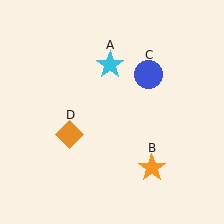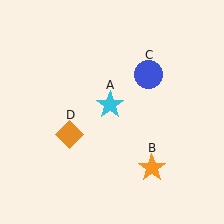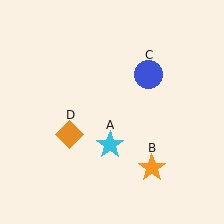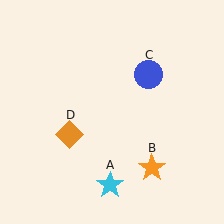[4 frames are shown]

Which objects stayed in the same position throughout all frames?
Orange star (object B) and blue circle (object C) and orange diamond (object D) remained stationary.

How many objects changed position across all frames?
1 object changed position: cyan star (object A).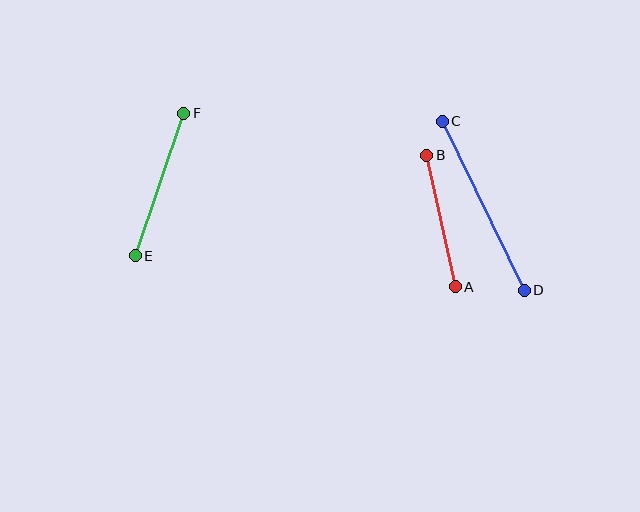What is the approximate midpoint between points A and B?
The midpoint is at approximately (441, 221) pixels.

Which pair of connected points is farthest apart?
Points C and D are farthest apart.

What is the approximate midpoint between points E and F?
The midpoint is at approximately (159, 184) pixels.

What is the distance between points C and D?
The distance is approximately 188 pixels.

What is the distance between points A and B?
The distance is approximately 134 pixels.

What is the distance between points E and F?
The distance is approximately 151 pixels.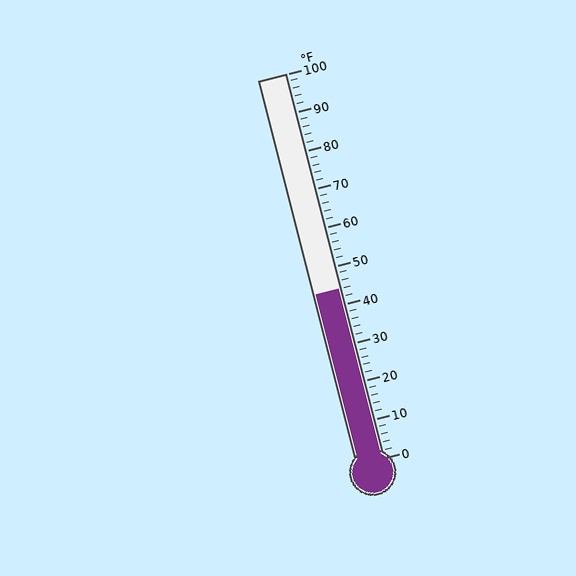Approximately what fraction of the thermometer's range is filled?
The thermometer is filled to approximately 45% of its range.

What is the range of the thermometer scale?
The thermometer scale ranges from 0°F to 100°F.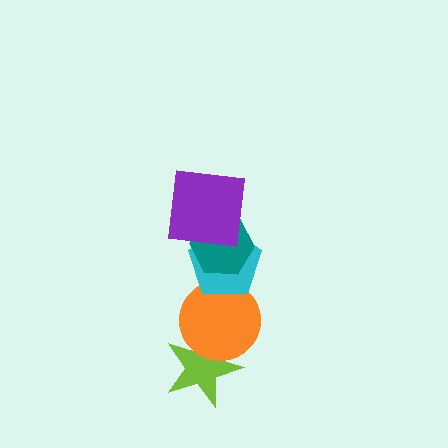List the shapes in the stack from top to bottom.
From top to bottom: the purple square, the teal hexagon, the cyan pentagon, the orange circle, the lime star.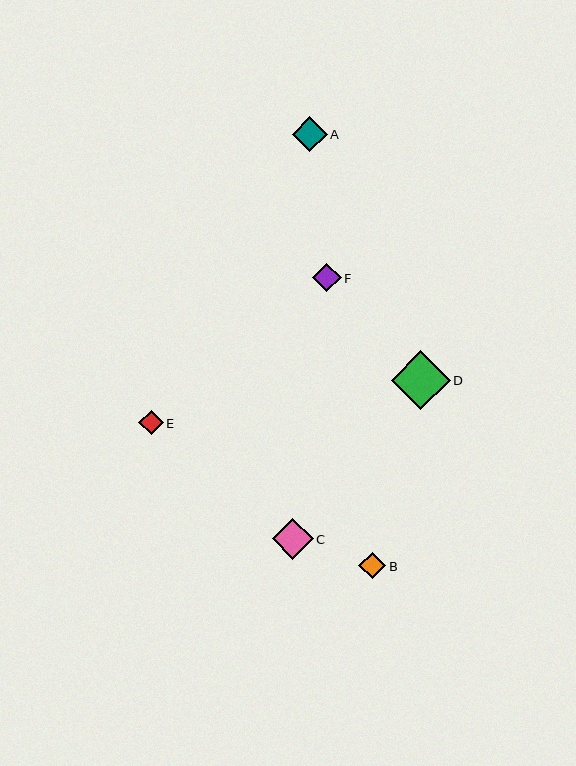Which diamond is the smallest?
Diamond E is the smallest with a size of approximately 25 pixels.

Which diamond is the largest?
Diamond D is the largest with a size of approximately 59 pixels.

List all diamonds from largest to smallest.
From largest to smallest: D, C, A, F, B, E.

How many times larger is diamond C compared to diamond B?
Diamond C is approximately 1.5 times the size of diamond B.